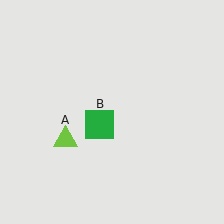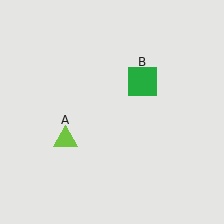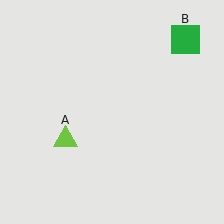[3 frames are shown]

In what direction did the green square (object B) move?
The green square (object B) moved up and to the right.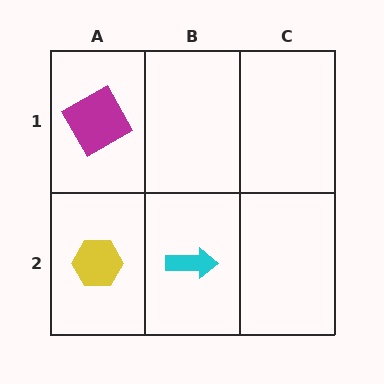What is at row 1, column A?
A magenta square.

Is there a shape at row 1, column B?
No, that cell is empty.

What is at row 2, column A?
A yellow hexagon.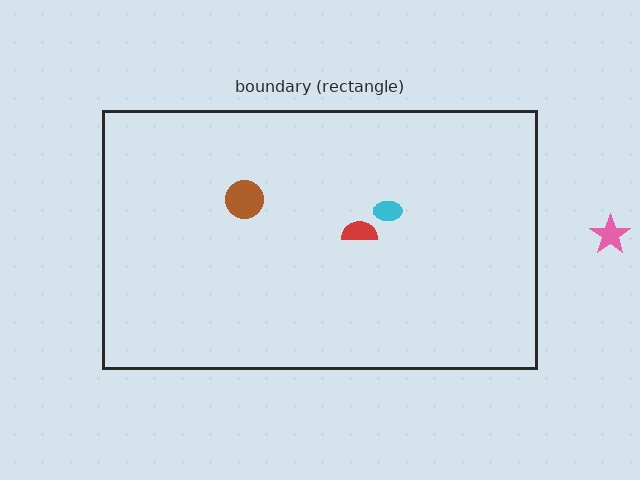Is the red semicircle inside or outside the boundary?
Inside.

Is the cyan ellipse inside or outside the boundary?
Inside.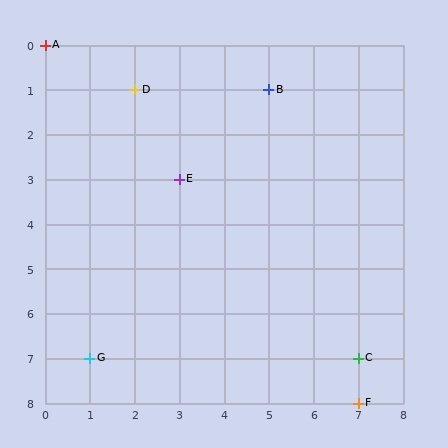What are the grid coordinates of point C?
Point C is at grid coordinates (7, 7).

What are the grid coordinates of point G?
Point G is at grid coordinates (1, 7).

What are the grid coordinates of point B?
Point B is at grid coordinates (5, 1).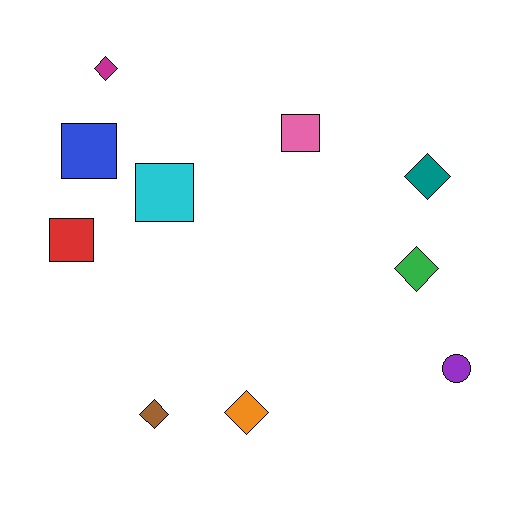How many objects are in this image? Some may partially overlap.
There are 10 objects.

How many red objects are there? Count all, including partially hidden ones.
There is 1 red object.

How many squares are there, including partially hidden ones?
There are 4 squares.